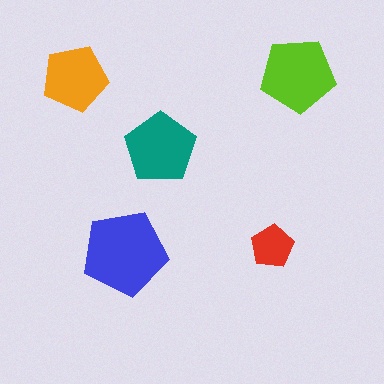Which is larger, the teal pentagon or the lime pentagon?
The lime one.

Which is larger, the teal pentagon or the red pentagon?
The teal one.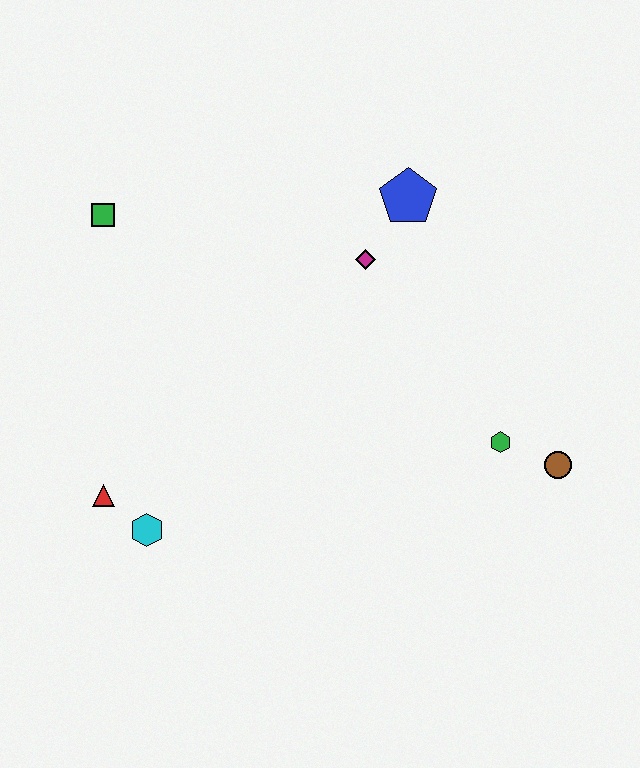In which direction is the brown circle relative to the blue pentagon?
The brown circle is below the blue pentagon.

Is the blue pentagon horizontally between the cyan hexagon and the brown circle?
Yes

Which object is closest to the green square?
The magenta diamond is closest to the green square.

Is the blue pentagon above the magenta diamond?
Yes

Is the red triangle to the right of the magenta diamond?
No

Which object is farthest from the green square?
The brown circle is farthest from the green square.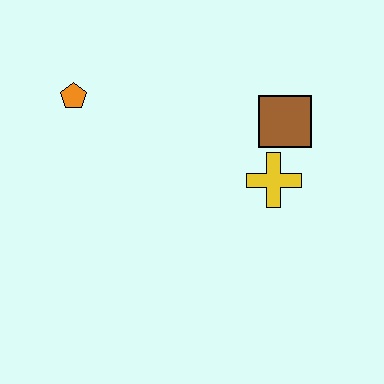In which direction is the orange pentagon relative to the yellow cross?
The orange pentagon is to the left of the yellow cross.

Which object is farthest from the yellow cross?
The orange pentagon is farthest from the yellow cross.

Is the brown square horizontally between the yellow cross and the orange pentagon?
No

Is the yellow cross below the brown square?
Yes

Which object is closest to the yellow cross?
The brown square is closest to the yellow cross.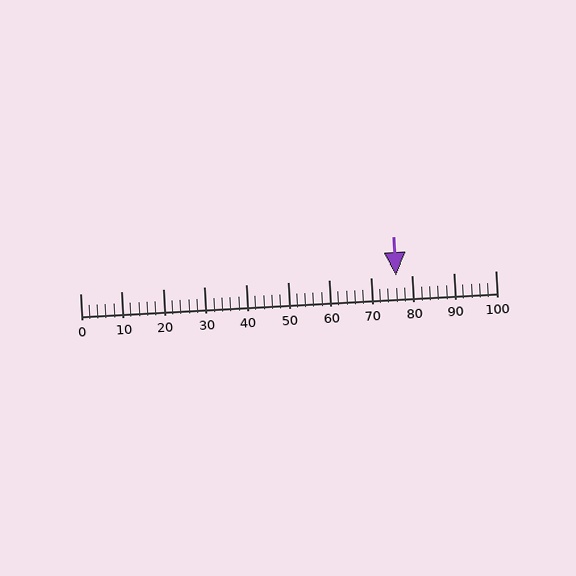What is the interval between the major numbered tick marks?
The major tick marks are spaced 10 units apart.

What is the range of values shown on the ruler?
The ruler shows values from 0 to 100.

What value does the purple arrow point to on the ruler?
The purple arrow points to approximately 76.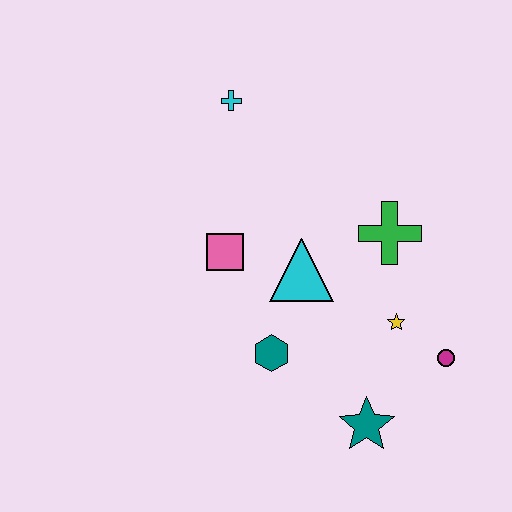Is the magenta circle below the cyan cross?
Yes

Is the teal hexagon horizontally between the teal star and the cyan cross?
Yes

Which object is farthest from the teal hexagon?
The cyan cross is farthest from the teal hexagon.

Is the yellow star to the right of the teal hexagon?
Yes